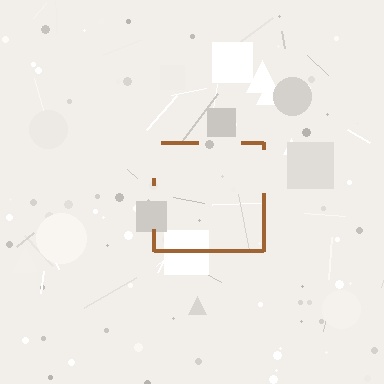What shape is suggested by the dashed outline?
The dashed outline suggests a square.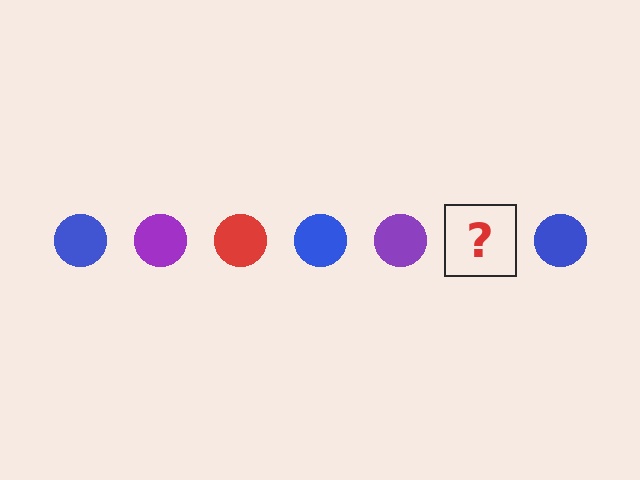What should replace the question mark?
The question mark should be replaced with a red circle.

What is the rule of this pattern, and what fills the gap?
The rule is that the pattern cycles through blue, purple, red circles. The gap should be filled with a red circle.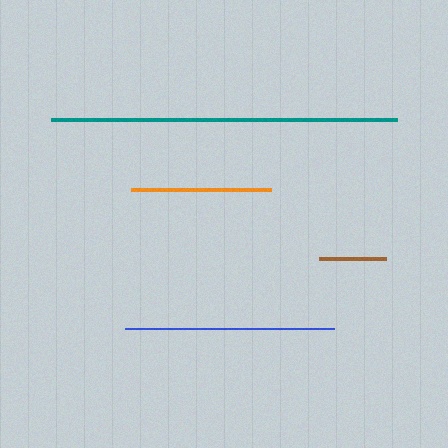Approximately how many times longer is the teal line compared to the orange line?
The teal line is approximately 2.5 times the length of the orange line.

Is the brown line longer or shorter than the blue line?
The blue line is longer than the brown line.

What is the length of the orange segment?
The orange segment is approximately 140 pixels long.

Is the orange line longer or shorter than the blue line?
The blue line is longer than the orange line.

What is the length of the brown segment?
The brown segment is approximately 67 pixels long.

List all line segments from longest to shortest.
From longest to shortest: teal, blue, orange, brown.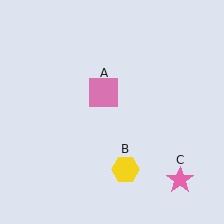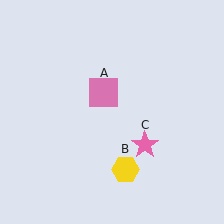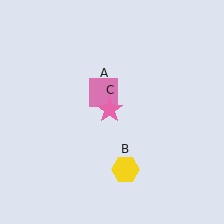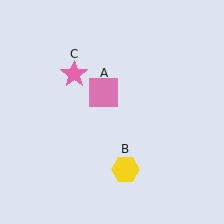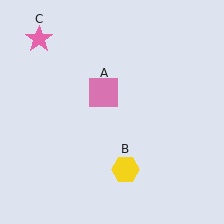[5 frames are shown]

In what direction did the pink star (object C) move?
The pink star (object C) moved up and to the left.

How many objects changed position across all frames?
1 object changed position: pink star (object C).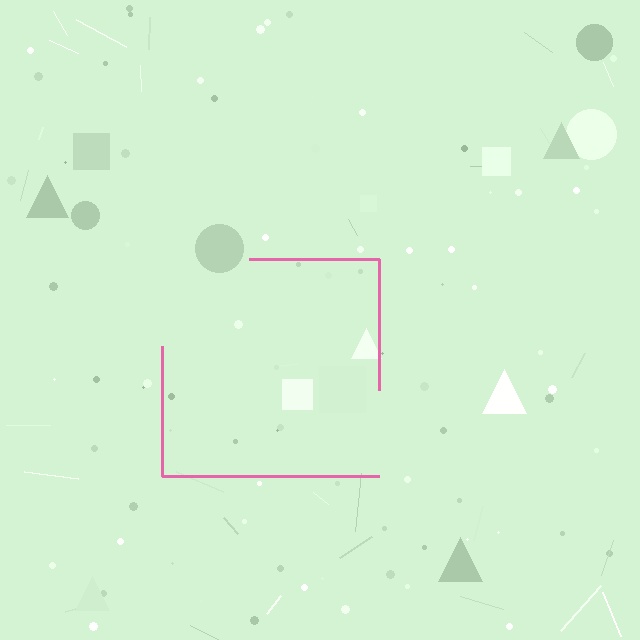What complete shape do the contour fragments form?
The contour fragments form a square.